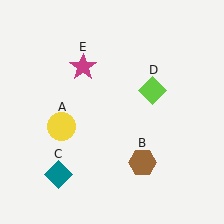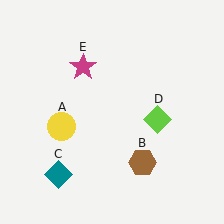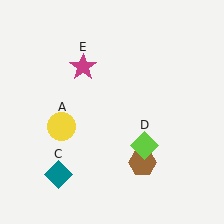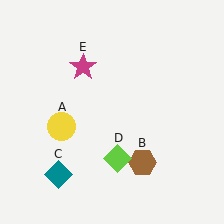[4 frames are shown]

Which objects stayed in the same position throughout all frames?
Yellow circle (object A) and brown hexagon (object B) and teal diamond (object C) and magenta star (object E) remained stationary.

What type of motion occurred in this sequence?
The lime diamond (object D) rotated clockwise around the center of the scene.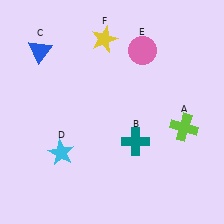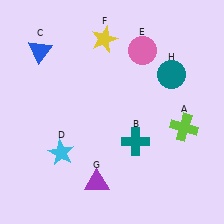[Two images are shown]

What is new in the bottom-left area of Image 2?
A purple triangle (G) was added in the bottom-left area of Image 2.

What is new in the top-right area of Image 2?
A teal circle (H) was added in the top-right area of Image 2.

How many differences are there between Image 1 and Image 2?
There are 2 differences between the two images.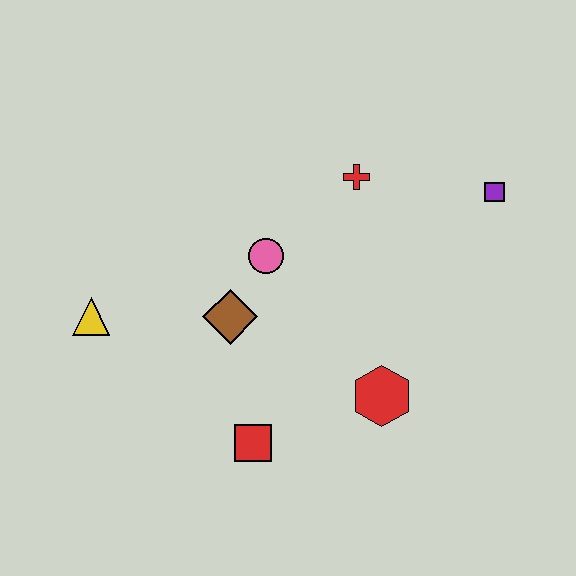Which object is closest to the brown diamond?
The pink circle is closest to the brown diamond.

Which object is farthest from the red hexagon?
The yellow triangle is farthest from the red hexagon.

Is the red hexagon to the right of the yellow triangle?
Yes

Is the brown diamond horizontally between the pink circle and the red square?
No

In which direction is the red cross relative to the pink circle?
The red cross is to the right of the pink circle.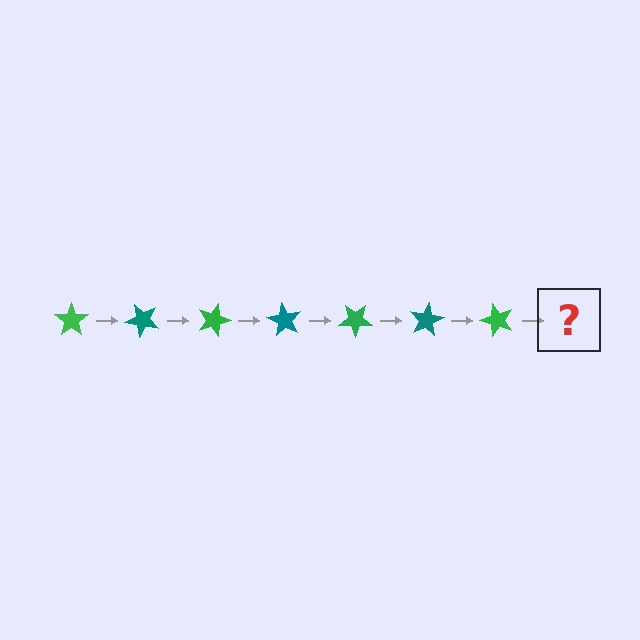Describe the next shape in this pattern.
It should be a teal star, rotated 315 degrees from the start.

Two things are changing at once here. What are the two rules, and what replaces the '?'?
The two rules are that it rotates 45 degrees each step and the color cycles through green and teal. The '?' should be a teal star, rotated 315 degrees from the start.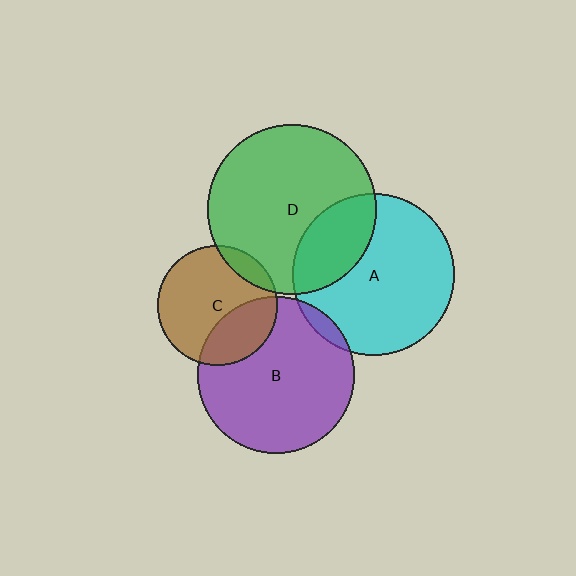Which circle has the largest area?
Circle D (green).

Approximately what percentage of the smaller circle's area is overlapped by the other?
Approximately 25%.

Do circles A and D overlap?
Yes.